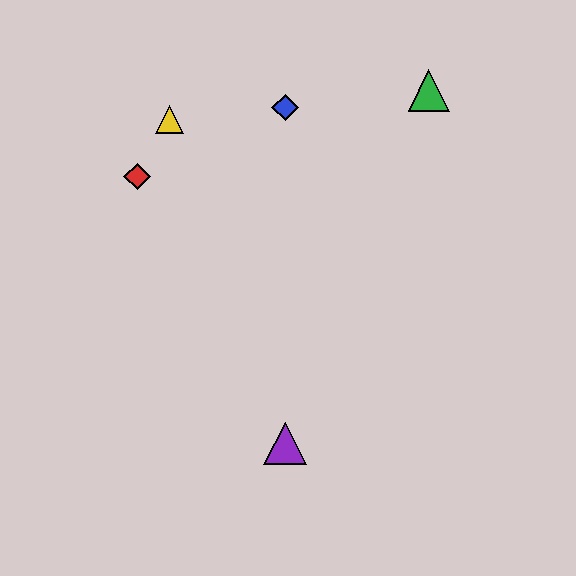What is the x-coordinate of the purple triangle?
The purple triangle is at x≈285.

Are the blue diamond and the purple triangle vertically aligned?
Yes, both are at x≈285.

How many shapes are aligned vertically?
2 shapes (the blue diamond, the purple triangle) are aligned vertically.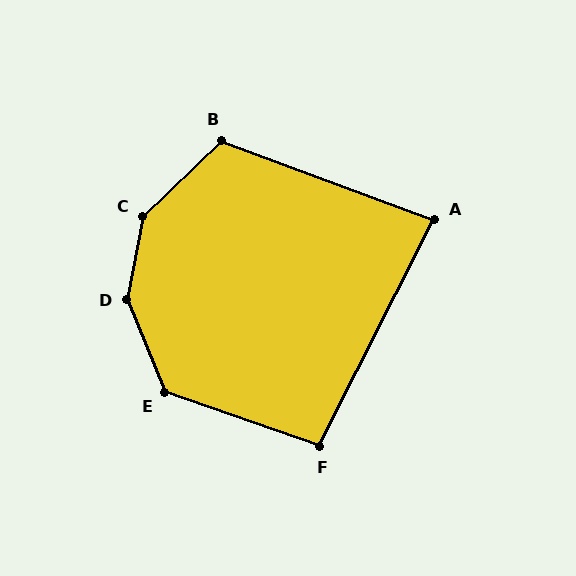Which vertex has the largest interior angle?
D, at approximately 147 degrees.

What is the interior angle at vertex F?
Approximately 98 degrees (obtuse).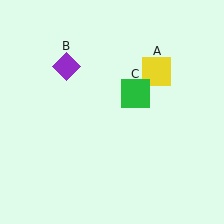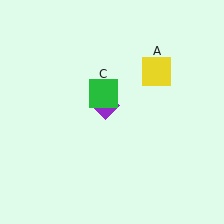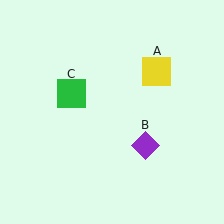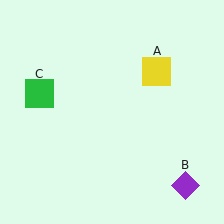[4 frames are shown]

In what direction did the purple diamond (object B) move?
The purple diamond (object B) moved down and to the right.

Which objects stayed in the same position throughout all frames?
Yellow square (object A) remained stationary.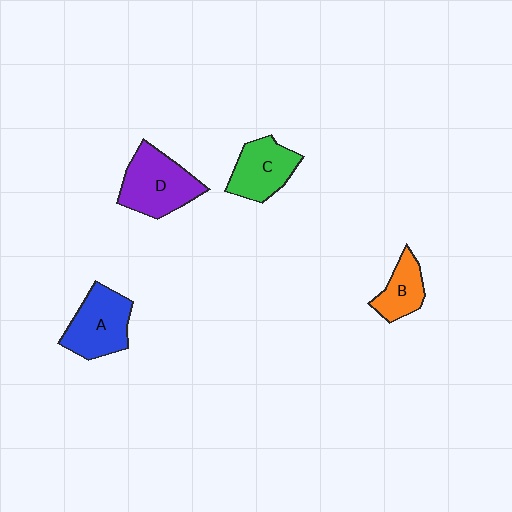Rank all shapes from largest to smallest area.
From largest to smallest: D (purple), A (blue), C (green), B (orange).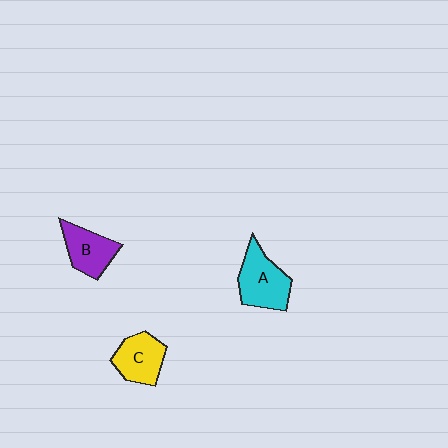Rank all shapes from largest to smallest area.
From largest to smallest: A (cyan), C (yellow), B (purple).